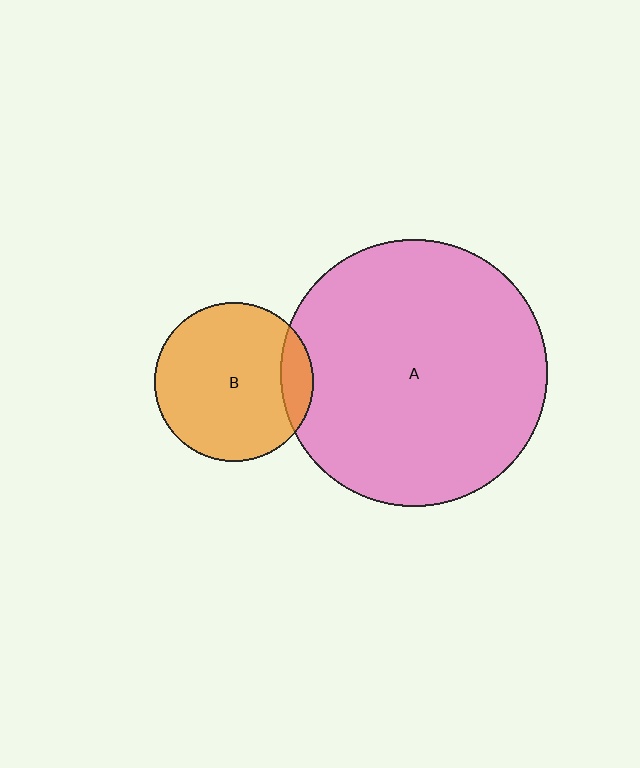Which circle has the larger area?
Circle A (pink).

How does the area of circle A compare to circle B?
Approximately 2.8 times.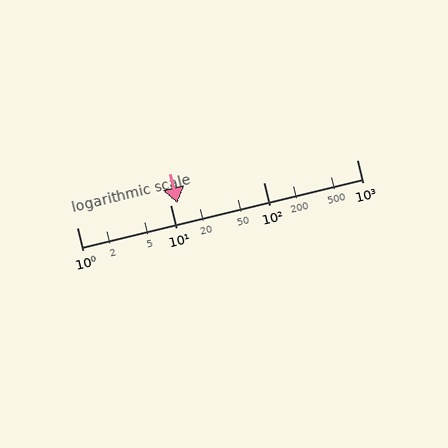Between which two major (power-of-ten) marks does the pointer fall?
The pointer is between 10 and 100.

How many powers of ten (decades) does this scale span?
The scale spans 3 decades, from 1 to 1000.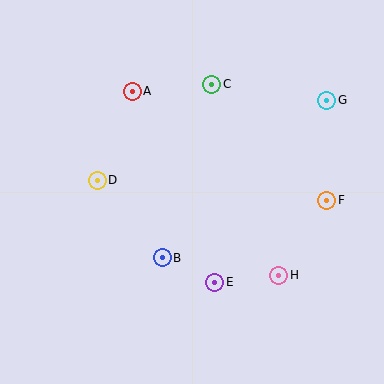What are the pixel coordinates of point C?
Point C is at (212, 84).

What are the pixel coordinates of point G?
Point G is at (327, 100).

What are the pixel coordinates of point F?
Point F is at (327, 200).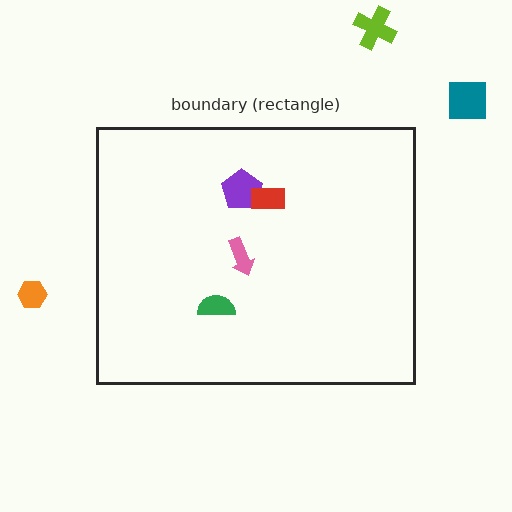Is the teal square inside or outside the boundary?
Outside.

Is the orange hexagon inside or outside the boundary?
Outside.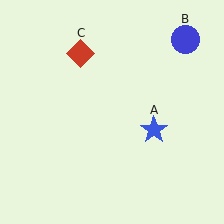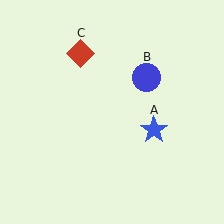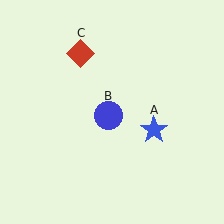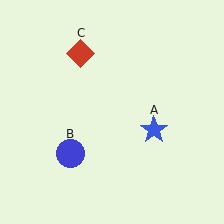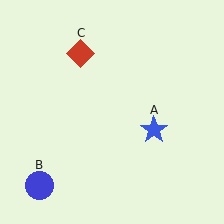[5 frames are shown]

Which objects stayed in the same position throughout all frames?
Blue star (object A) and red diamond (object C) remained stationary.